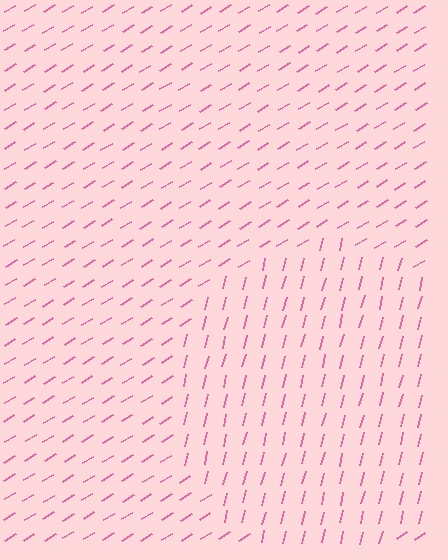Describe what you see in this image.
The image is filled with small pink line segments. A circle region in the image has lines oriented differently from the surrounding lines, creating a visible texture boundary.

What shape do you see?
I see a circle.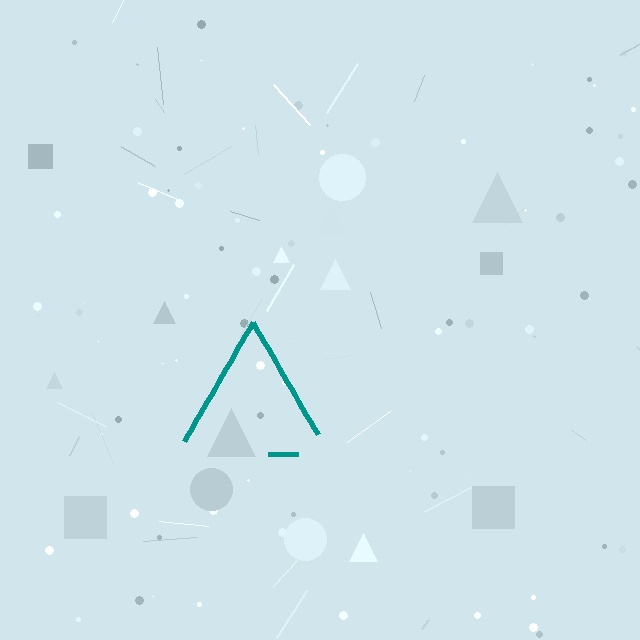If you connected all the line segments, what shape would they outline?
They would outline a triangle.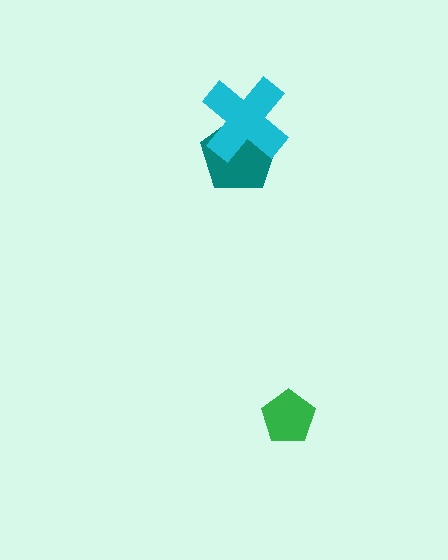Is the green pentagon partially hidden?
No, no other shape covers it.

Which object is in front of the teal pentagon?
The cyan cross is in front of the teal pentagon.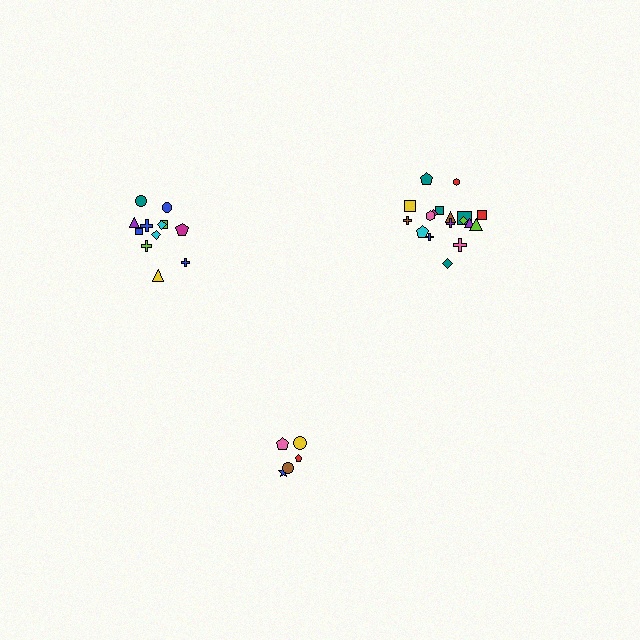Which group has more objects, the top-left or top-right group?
The top-right group.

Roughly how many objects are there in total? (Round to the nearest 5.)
Roughly 35 objects in total.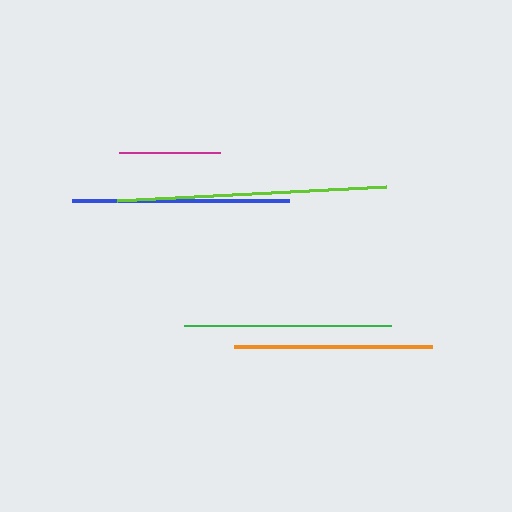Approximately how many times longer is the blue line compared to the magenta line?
The blue line is approximately 2.2 times the length of the magenta line.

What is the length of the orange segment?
The orange segment is approximately 197 pixels long.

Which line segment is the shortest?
The magenta line is the shortest at approximately 101 pixels.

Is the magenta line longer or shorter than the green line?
The green line is longer than the magenta line.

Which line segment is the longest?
The lime line is the longest at approximately 269 pixels.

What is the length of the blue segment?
The blue segment is approximately 217 pixels long.